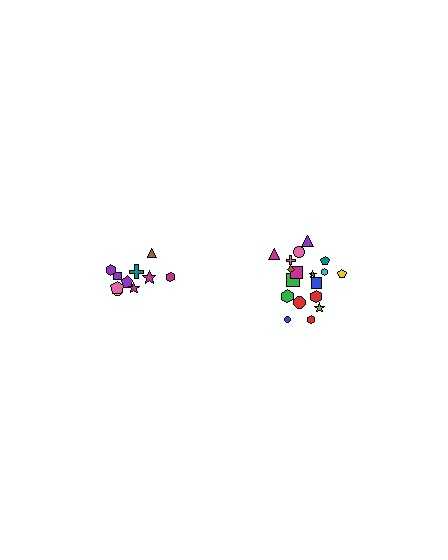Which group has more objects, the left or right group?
The right group.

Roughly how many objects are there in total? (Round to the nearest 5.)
Roughly 30 objects in total.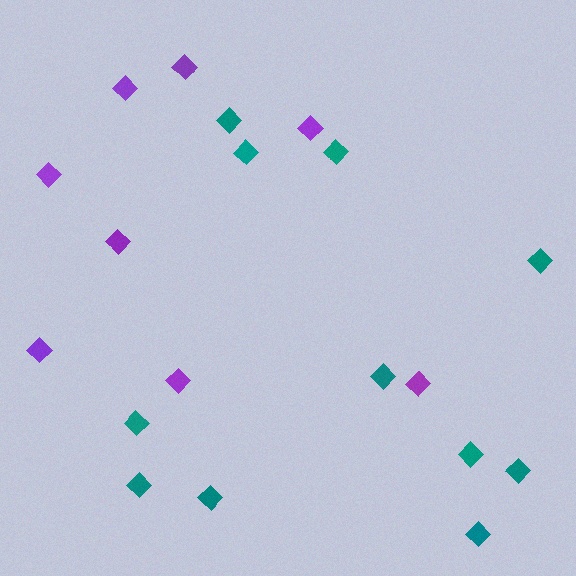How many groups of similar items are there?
There are 2 groups: one group of purple diamonds (8) and one group of teal diamonds (11).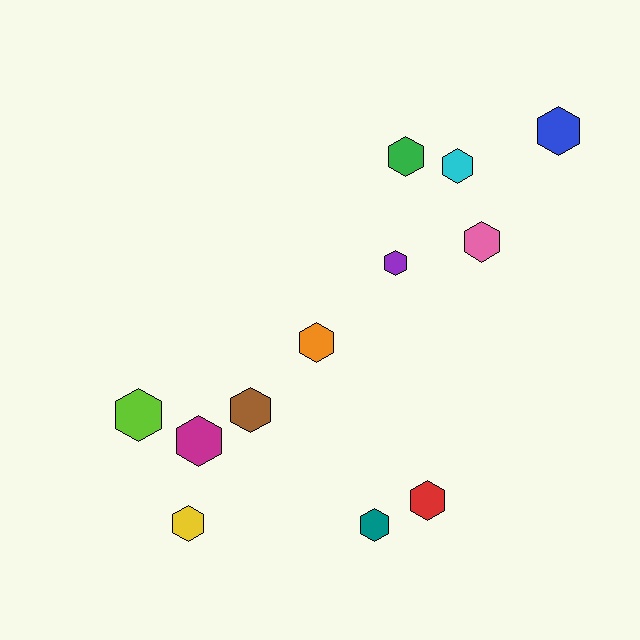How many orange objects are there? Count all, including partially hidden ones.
There is 1 orange object.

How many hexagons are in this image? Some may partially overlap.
There are 12 hexagons.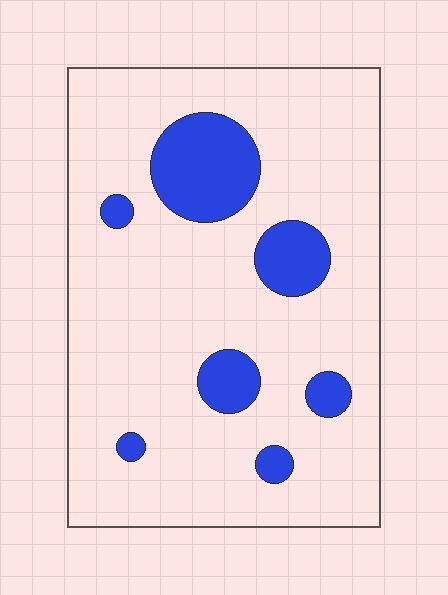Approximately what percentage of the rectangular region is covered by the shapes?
Approximately 15%.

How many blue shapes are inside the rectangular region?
7.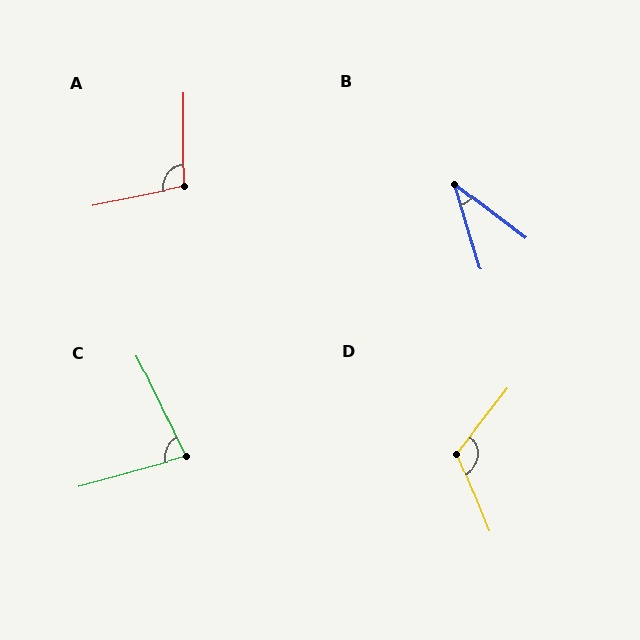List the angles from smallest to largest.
B (36°), C (79°), A (102°), D (120°).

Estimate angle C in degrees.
Approximately 79 degrees.